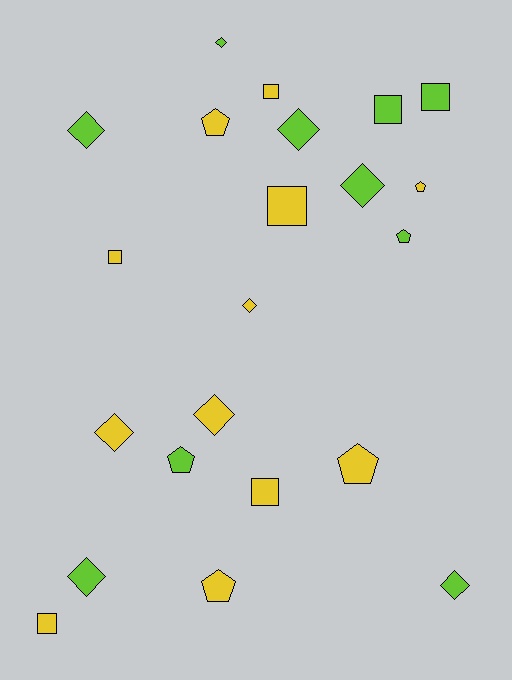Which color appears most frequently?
Yellow, with 12 objects.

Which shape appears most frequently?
Diamond, with 9 objects.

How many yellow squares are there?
There are 5 yellow squares.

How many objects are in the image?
There are 22 objects.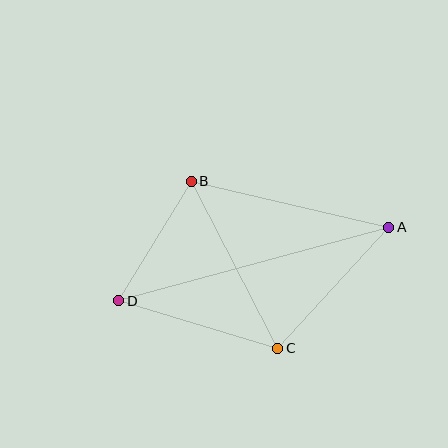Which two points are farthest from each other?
Points A and D are farthest from each other.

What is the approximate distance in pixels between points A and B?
The distance between A and B is approximately 203 pixels.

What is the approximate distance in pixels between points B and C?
The distance between B and C is approximately 188 pixels.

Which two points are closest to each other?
Points B and D are closest to each other.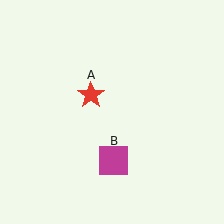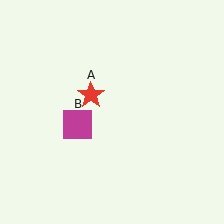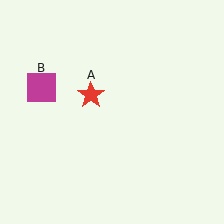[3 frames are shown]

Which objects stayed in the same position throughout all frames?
Red star (object A) remained stationary.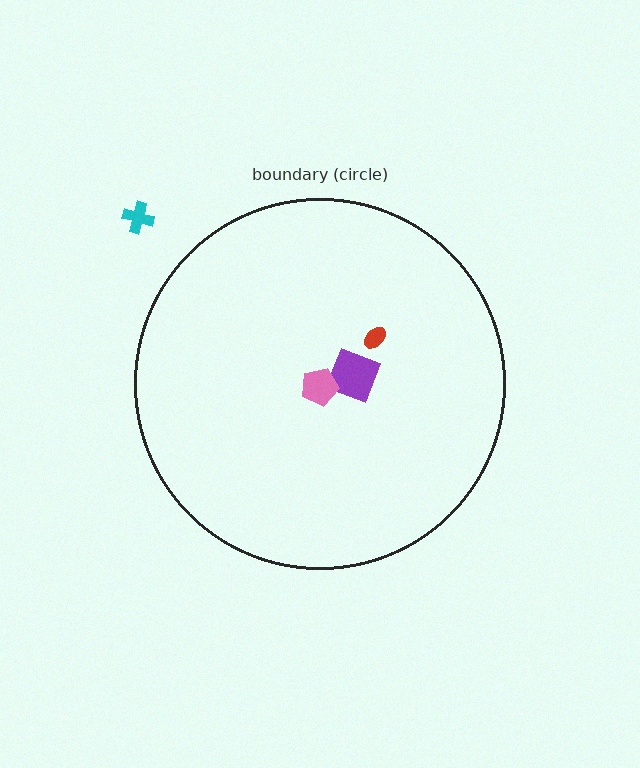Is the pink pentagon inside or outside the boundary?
Inside.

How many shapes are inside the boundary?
3 inside, 1 outside.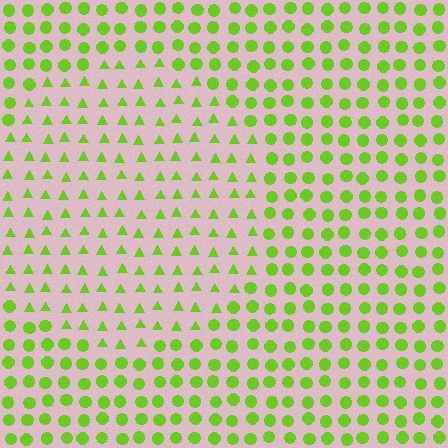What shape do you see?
I see a circle.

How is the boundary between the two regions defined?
The boundary is defined by a change in element shape: triangles inside vs. circles outside. All elements share the same color and spacing.